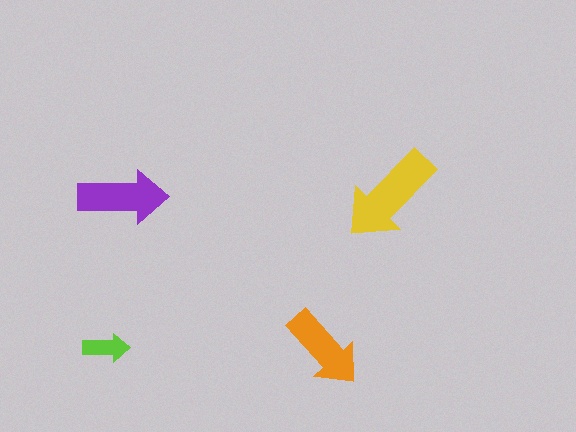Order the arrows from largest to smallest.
the yellow one, the purple one, the orange one, the lime one.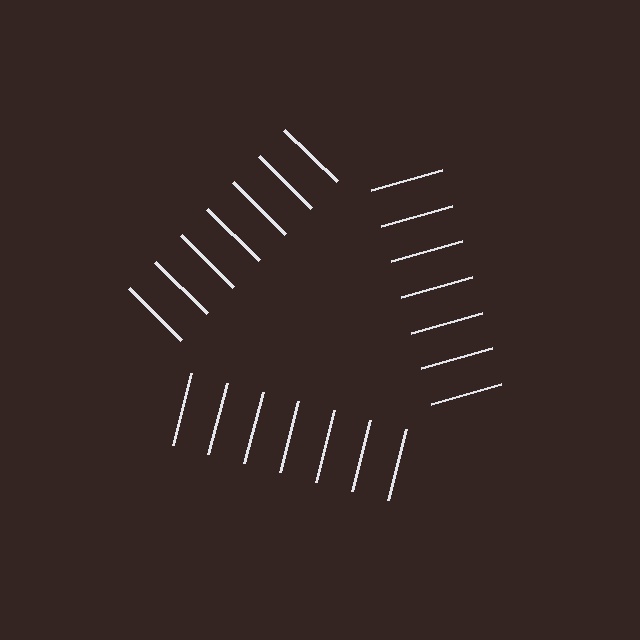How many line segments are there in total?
21 — 7 along each of the 3 edges.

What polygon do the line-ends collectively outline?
An illusory triangle — the line segments terminate on its edges but no continuous stroke is drawn.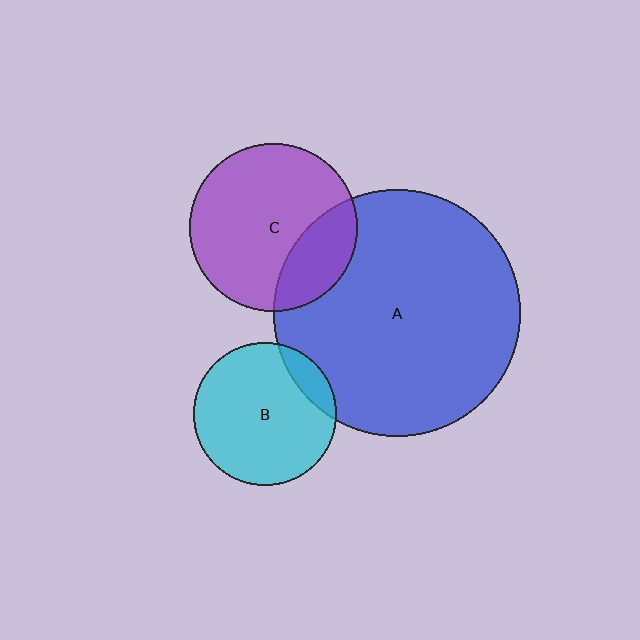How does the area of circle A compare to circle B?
Approximately 3.0 times.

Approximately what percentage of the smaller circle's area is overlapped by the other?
Approximately 10%.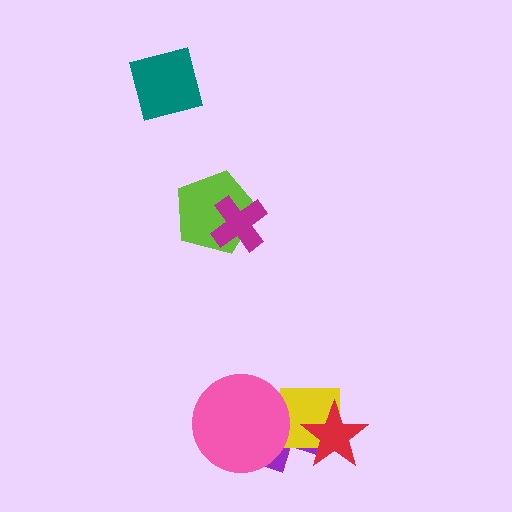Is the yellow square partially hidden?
Yes, it is partially covered by another shape.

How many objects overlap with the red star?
2 objects overlap with the red star.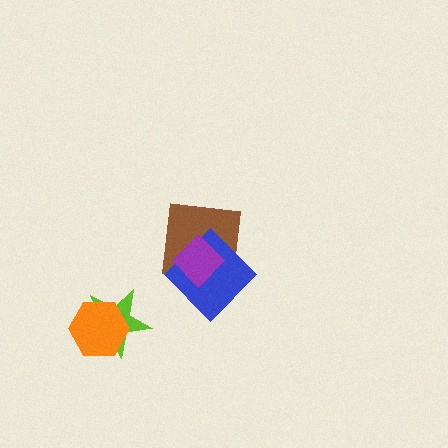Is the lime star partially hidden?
Yes, it is partially covered by another shape.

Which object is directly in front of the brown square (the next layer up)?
The blue diamond is directly in front of the brown square.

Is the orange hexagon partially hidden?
No, no other shape covers it.